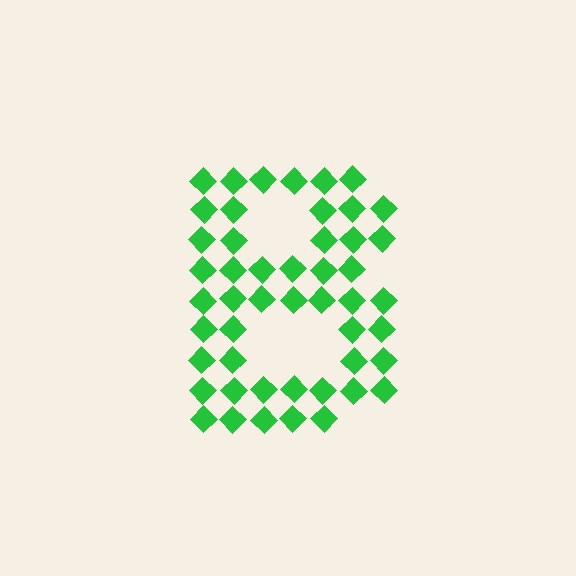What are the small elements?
The small elements are diamonds.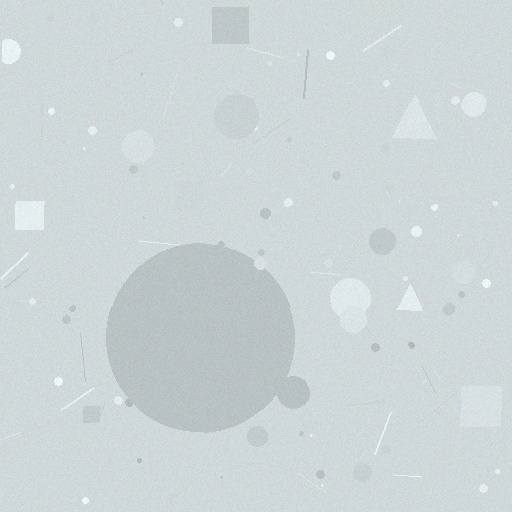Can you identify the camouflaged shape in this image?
The camouflaged shape is a circle.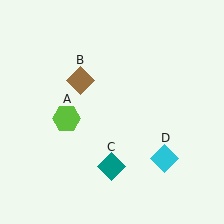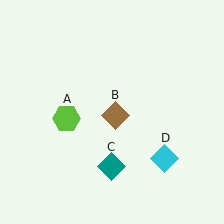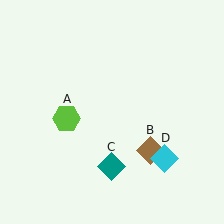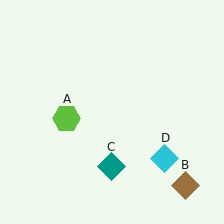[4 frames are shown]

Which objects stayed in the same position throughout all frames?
Lime hexagon (object A) and teal diamond (object C) and cyan diamond (object D) remained stationary.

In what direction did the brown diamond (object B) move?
The brown diamond (object B) moved down and to the right.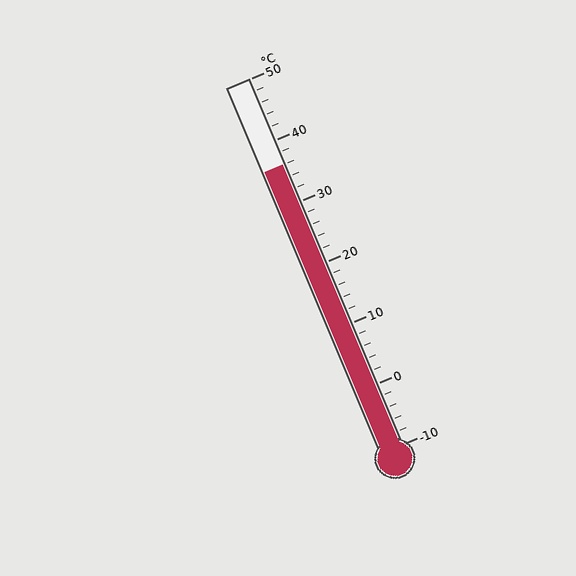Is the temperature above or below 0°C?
The temperature is above 0°C.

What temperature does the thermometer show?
The thermometer shows approximately 36°C.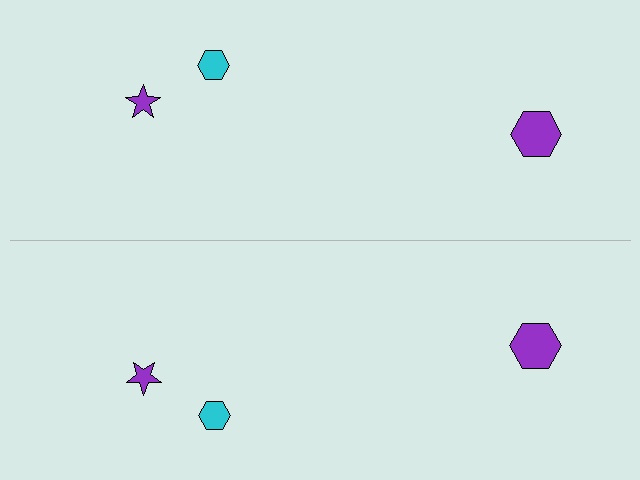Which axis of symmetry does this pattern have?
The pattern has a horizontal axis of symmetry running through the center of the image.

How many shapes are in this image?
There are 6 shapes in this image.